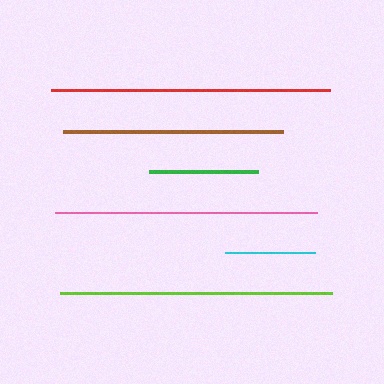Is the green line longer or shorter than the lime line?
The lime line is longer than the green line.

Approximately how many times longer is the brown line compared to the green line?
The brown line is approximately 2.0 times the length of the green line.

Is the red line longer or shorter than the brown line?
The red line is longer than the brown line.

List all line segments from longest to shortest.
From longest to shortest: red, lime, pink, brown, green, cyan.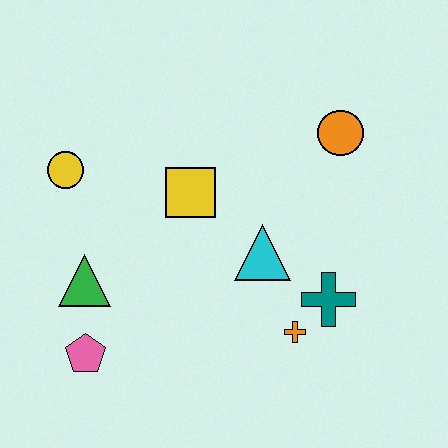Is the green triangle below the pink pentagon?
No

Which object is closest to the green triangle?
The pink pentagon is closest to the green triangle.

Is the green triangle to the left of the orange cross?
Yes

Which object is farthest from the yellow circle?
The teal cross is farthest from the yellow circle.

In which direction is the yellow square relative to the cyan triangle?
The yellow square is to the left of the cyan triangle.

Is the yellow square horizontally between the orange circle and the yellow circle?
Yes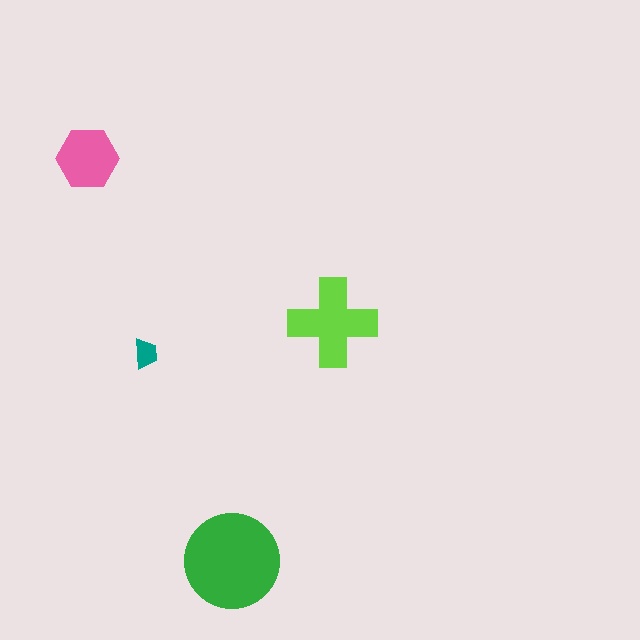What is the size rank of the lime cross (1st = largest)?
2nd.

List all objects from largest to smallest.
The green circle, the lime cross, the pink hexagon, the teal trapezoid.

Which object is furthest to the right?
The lime cross is rightmost.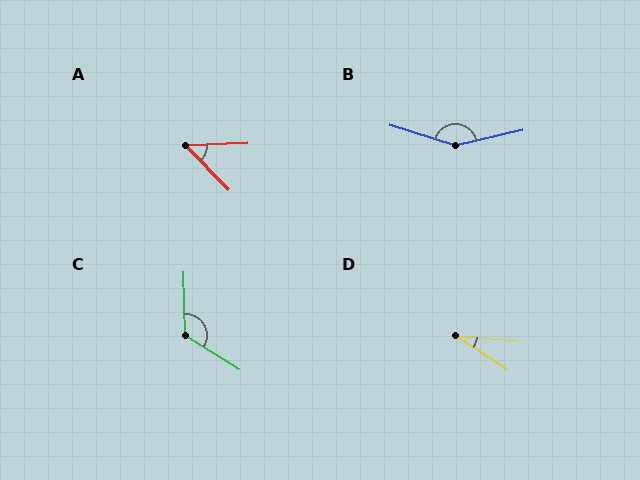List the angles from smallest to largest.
D (29°), A (48°), C (123°), B (149°).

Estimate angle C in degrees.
Approximately 123 degrees.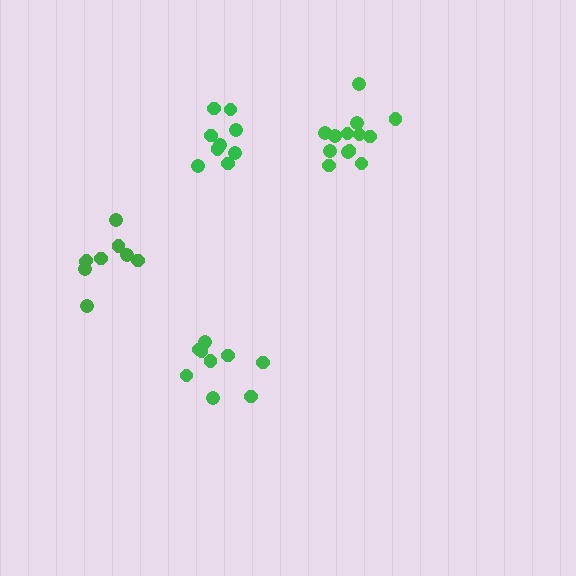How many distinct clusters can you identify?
There are 4 distinct clusters.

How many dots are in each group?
Group 1: 13 dots, Group 2: 9 dots, Group 3: 9 dots, Group 4: 9 dots (40 total).